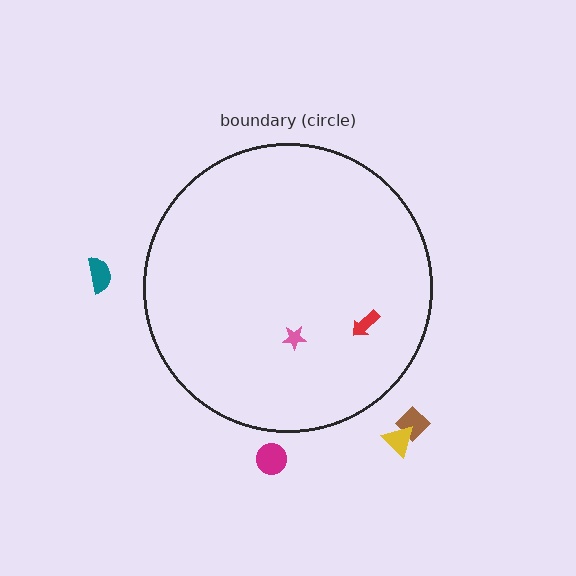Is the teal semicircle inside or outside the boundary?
Outside.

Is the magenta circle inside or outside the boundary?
Outside.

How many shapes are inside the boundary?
2 inside, 4 outside.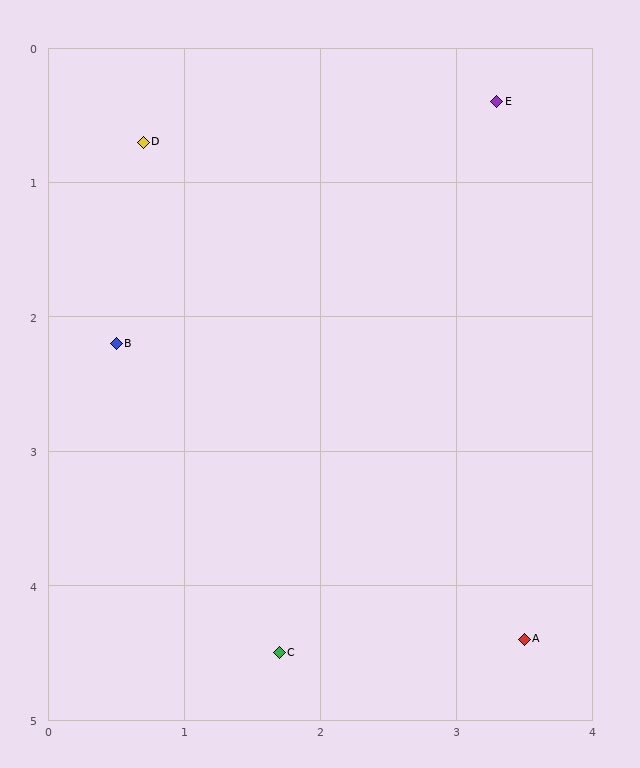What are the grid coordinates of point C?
Point C is at approximately (1.7, 4.5).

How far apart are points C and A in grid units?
Points C and A are about 1.8 grid units apart.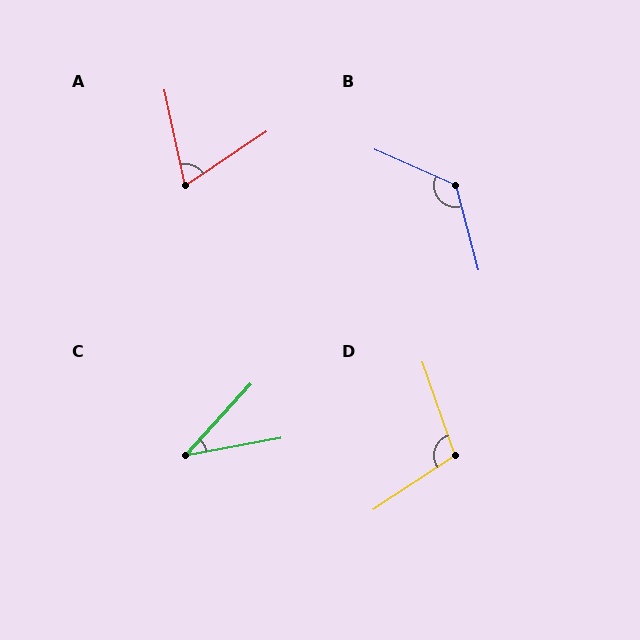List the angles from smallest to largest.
C (37°), A (68°), D (104°), B (129°).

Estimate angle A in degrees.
Approximately 68 degrees.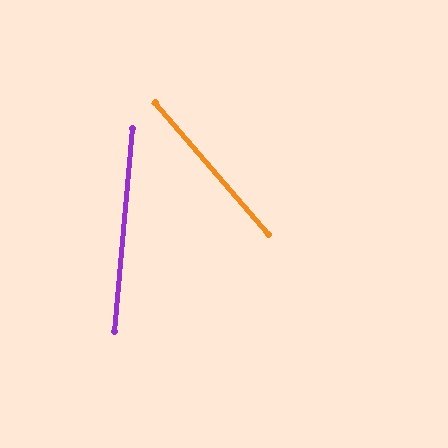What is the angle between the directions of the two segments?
Approximately 46 degrees.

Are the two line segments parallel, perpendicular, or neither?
Neither parallel nor perpendicular — they differ by about 46°.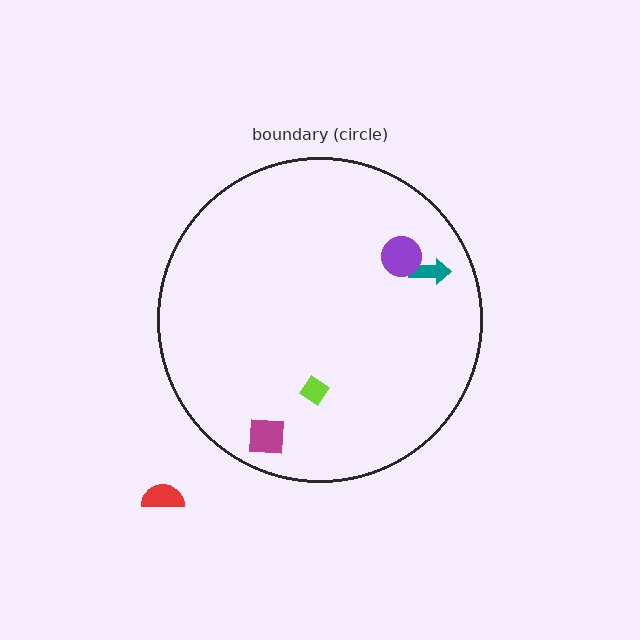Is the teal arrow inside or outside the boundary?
Inside.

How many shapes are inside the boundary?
4 inside, 1 outside.